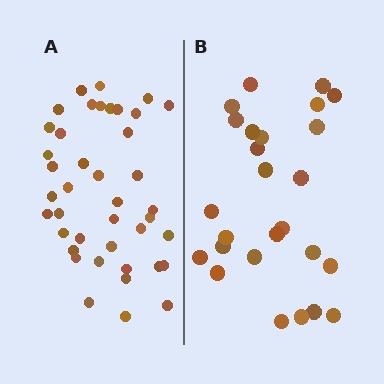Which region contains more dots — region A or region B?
Region A (the left region) has more dots.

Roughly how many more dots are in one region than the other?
Region A has approximately 15 more dots than region B.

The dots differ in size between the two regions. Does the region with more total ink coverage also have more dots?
No. Region B has more total ink coverage because its dots are larger, but region A actually contains more individual dots. Total area can be misleading — the number of items is what matters here.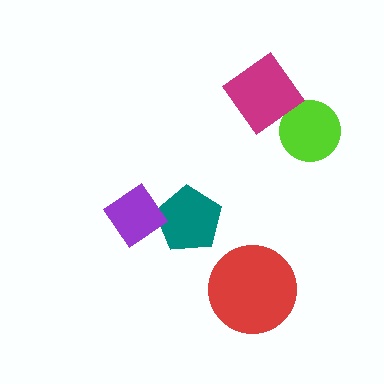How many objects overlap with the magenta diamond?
1 object overlaps with the magenta diamond.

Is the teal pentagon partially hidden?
Yes, it is partially covered by another shape.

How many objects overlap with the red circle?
0 objects overlap with the red circle.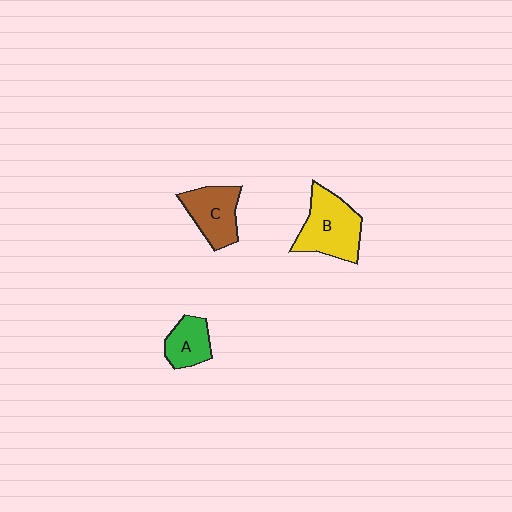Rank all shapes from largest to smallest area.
From largest to smallest: B (yellow), C (brown), A (green).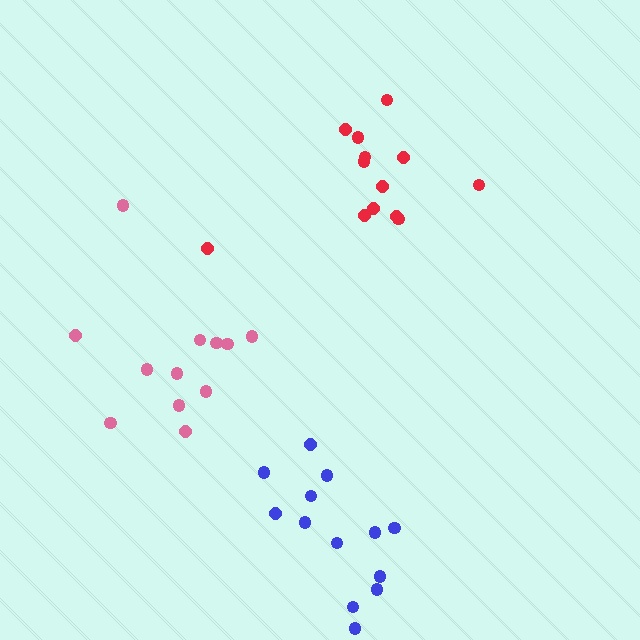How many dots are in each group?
Group 1: 14 dots, Group 2: 13 dots, Group 3: 12 dots (39 total).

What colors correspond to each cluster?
The clusters are colored: blue, red, pink.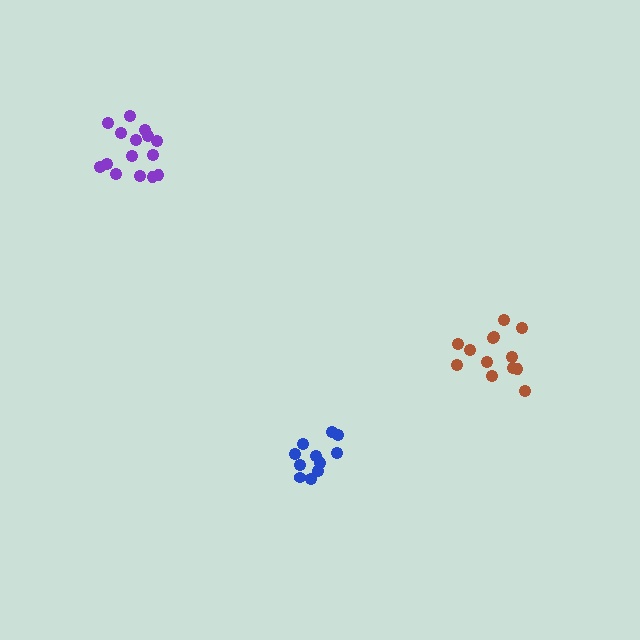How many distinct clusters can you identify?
There are 3 distinct clusters.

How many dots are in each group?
Group 1: 15 dots, Group 2: 13 dots, Group 3: 12 dots (40 total).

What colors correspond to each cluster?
The clusters are colored: purple, brown, blue.